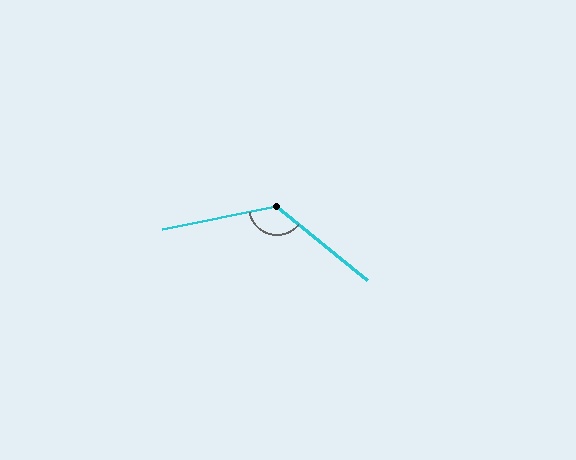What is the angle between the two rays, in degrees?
Approximately 130 degrees.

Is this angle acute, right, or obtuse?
It is obtuse.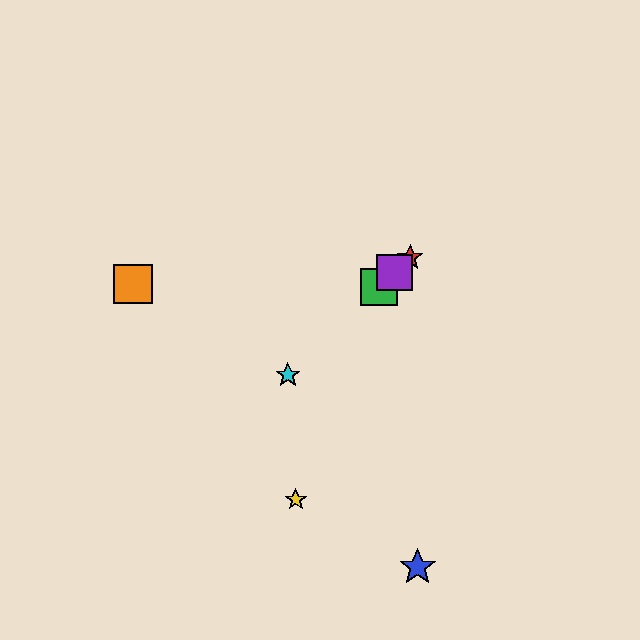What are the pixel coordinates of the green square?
The green square is at (379, 287).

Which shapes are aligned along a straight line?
The red star, the green square, the purple square, the cyan star are aligned along a straight line.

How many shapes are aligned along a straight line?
4 shapes (the red star, the green square, the purple square, the cyan star) are aligned along a straight line.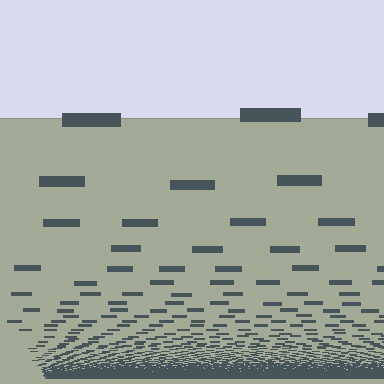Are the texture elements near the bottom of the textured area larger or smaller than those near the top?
Smaller. The gradient is inverted — elements near the bottom are smaller and denser.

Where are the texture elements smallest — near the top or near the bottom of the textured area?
Near the bottom.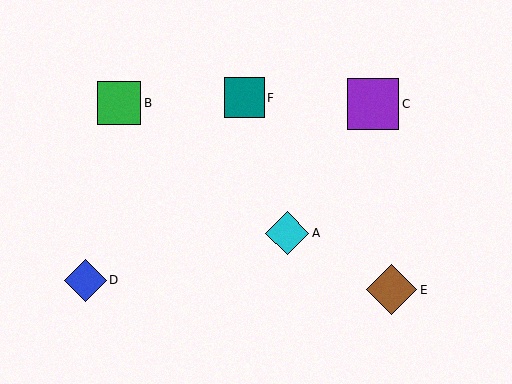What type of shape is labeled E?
Shape E is a brown diamond.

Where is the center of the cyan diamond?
The center of the cyan diamond is at (287, 233).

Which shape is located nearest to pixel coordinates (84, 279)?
The blue diamond (labeled D) at (85, 280) is nearest to that location.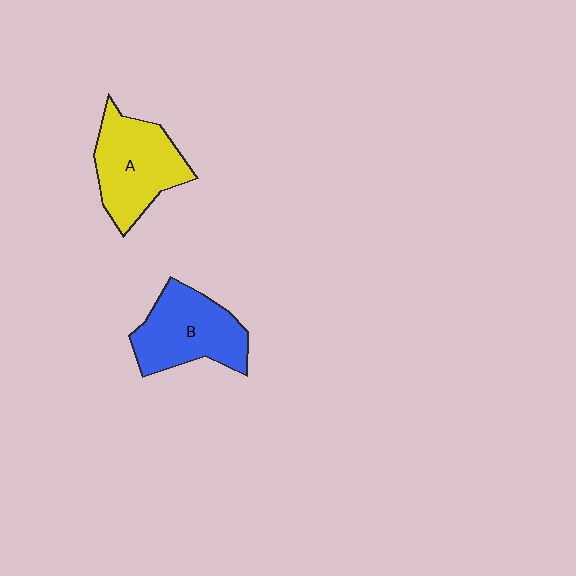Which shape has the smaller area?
Shape B (blue).